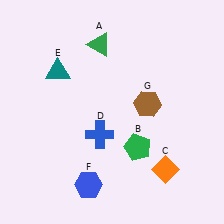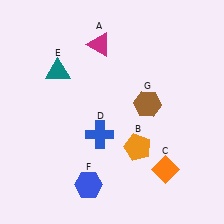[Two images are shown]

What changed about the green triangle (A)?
In Image 1, A is green. In Image 2, it changed to magenta.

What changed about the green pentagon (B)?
In Image 1, B is green. In Image 2, it changed to orange.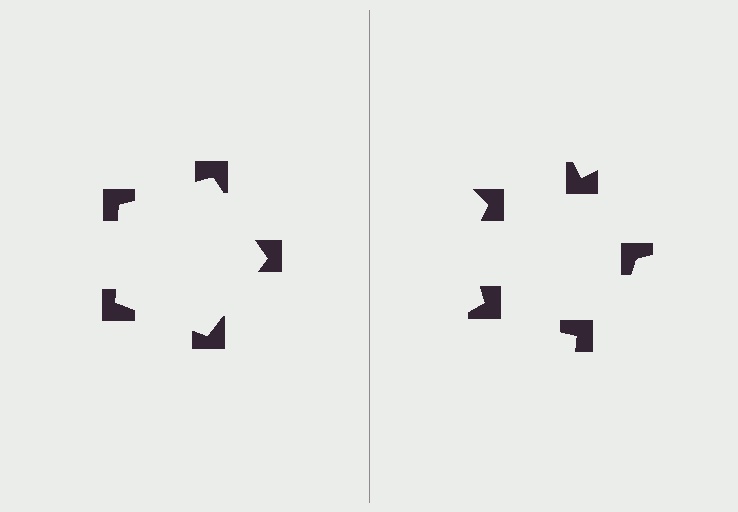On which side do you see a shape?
An illusory pentagon appears on the left side. On the right side the wedge cuts are rotated, so no coherent shape forms.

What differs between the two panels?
The notched squares are positioned identically on both sides; only the wedge orientations differ. On the left they align to a pentagon; on the right they are misaligned.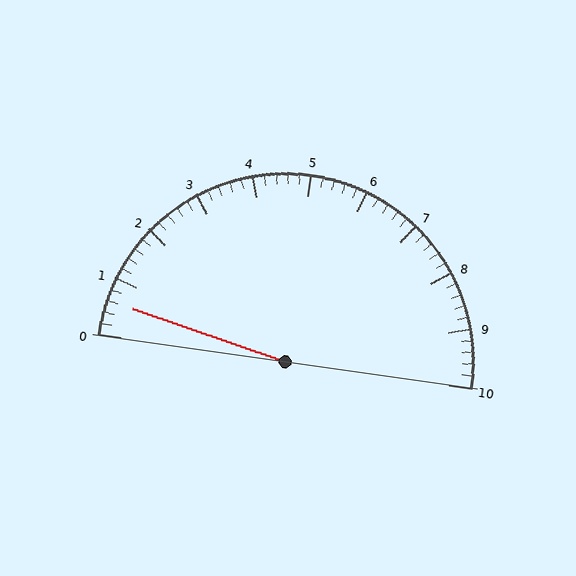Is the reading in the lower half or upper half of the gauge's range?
The reading is in the lower half of the range (0 to 10).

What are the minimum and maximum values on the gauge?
The gauge ranges from 0 to 10.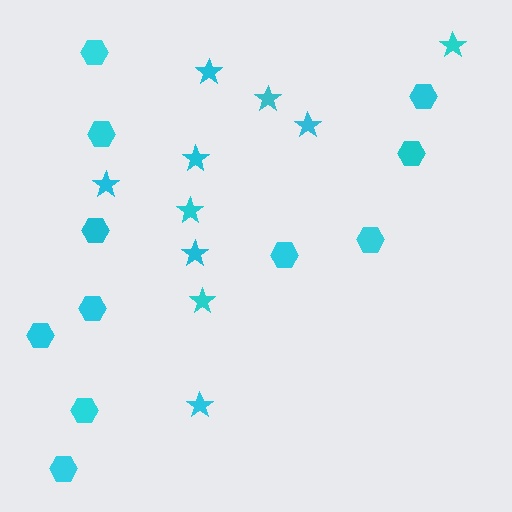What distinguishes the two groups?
There are 2 groups: one group of hexagons (11) and one group of stars (10).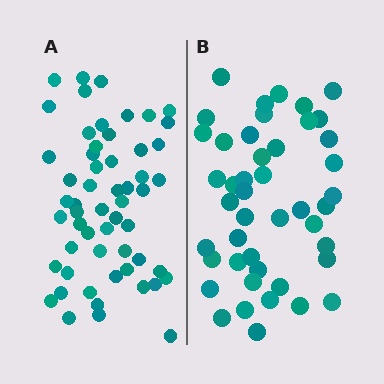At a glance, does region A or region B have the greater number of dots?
Region A (the left region) has more dots.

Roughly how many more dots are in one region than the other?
Region A has roughly 12 or so more dots than region B.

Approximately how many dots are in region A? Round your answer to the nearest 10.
About 60 dots. (The exact count is 56, which rounds to 60.)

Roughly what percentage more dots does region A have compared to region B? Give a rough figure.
About 25% more.